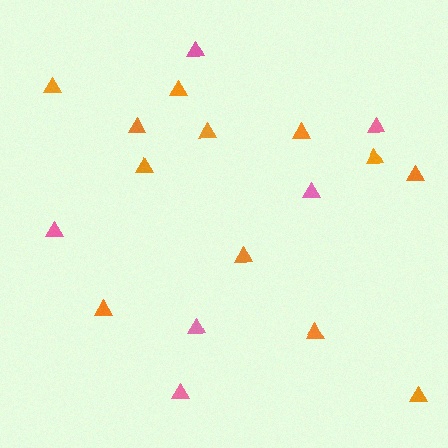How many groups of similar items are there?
There are 2 groups: one group of pink triangles (6) and one group of orange triangles (12).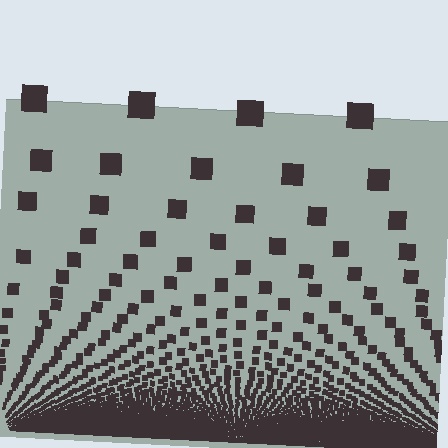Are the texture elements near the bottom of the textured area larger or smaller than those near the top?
Smaller. The gradient is inverted — elements near the bottom are smaller and denser.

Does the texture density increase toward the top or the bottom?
Density increases toward the bottom.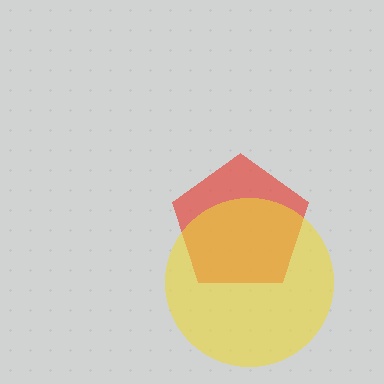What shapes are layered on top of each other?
The layered shapes are: a red pentagon, a yellow circle.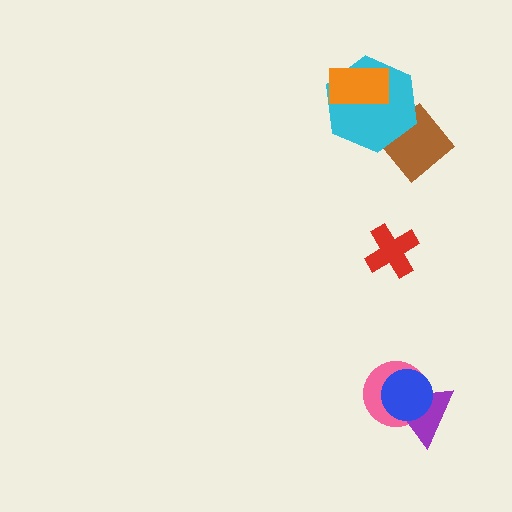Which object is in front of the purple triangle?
The blue circle is in front of the purple triangle.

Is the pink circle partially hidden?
Yes, it is partially covered by another shape.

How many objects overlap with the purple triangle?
2 objects overlap with the purple triangle.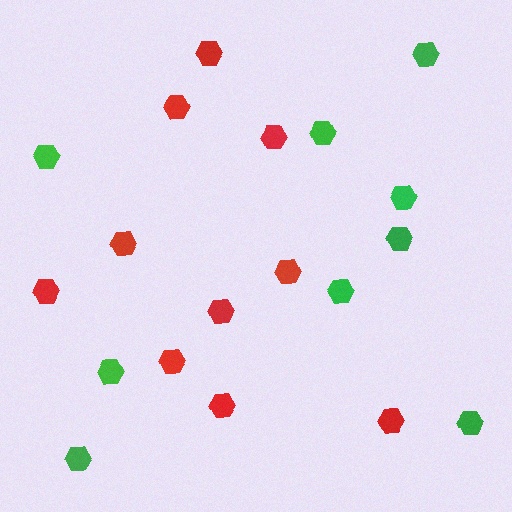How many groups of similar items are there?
There are 2 groups: one group of green hexagons (9) and one group of red hexagons (10).